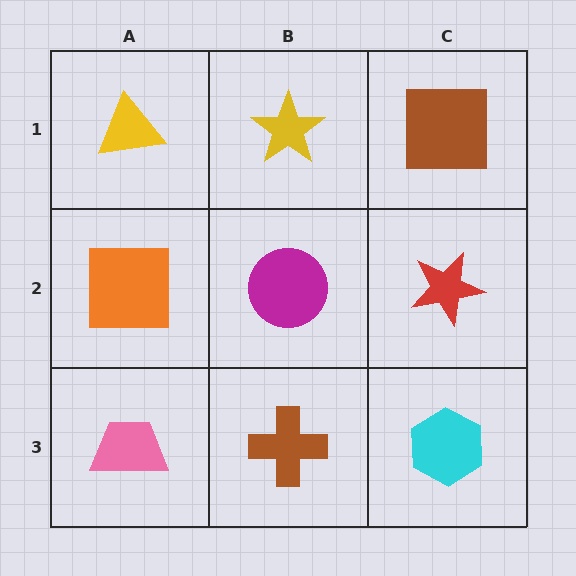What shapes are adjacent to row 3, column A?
An orange square (row 2, column A), a brown cross (row 3, column B).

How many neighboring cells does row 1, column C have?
2.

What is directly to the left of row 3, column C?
A brown cross.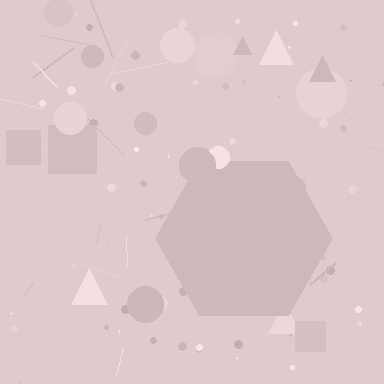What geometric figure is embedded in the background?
A hexagon is embedded in the background.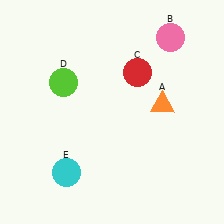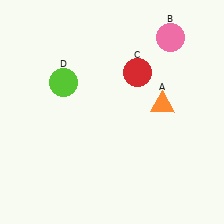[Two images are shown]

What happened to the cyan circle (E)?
The cyan circle (E) was removed in Image 2. It was in the bottom-left area of Image 1.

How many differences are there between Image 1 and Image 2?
There is 1 difference between the two images.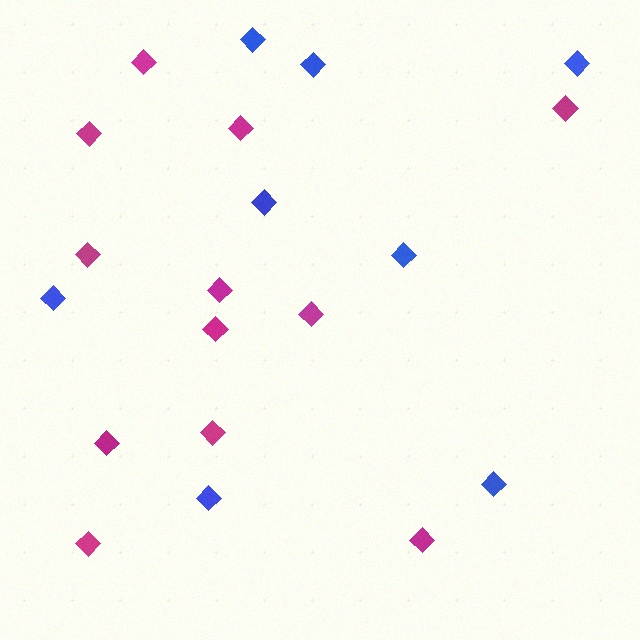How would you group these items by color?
There are 2 groups: one group of magenta diamonds (12) and one group of blue diamonds (8).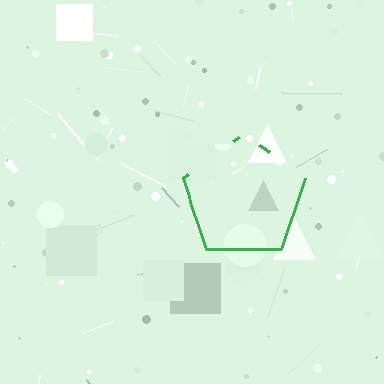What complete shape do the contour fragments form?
The contour fragments form a pentagon.